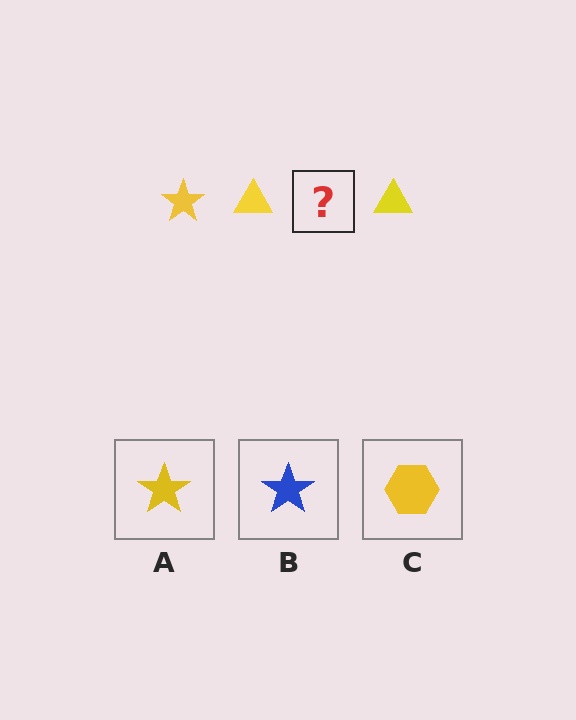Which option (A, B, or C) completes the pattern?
A.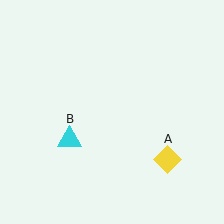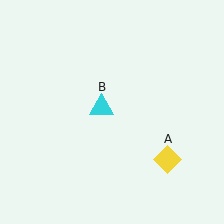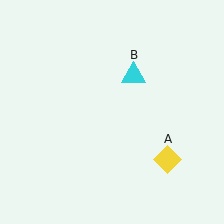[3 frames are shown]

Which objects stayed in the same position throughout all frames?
Yellow diamond (object A) remained stationary.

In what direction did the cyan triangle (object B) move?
The cyan triangle (object B) moved up and to the right.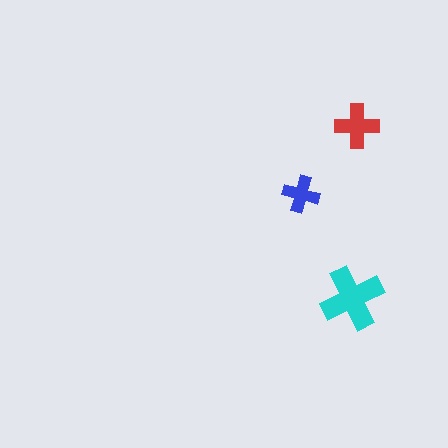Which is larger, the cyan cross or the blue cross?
The cyan one.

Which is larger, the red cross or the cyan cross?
The cyan one.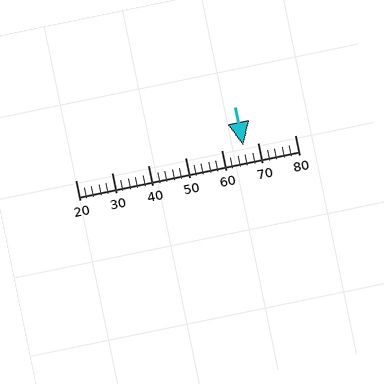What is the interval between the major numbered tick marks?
The major tick marks are spaced 10 units apart.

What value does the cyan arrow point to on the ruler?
The cyan arrow points to approximately 66.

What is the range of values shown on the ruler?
The ruler shows values from 20 to 80.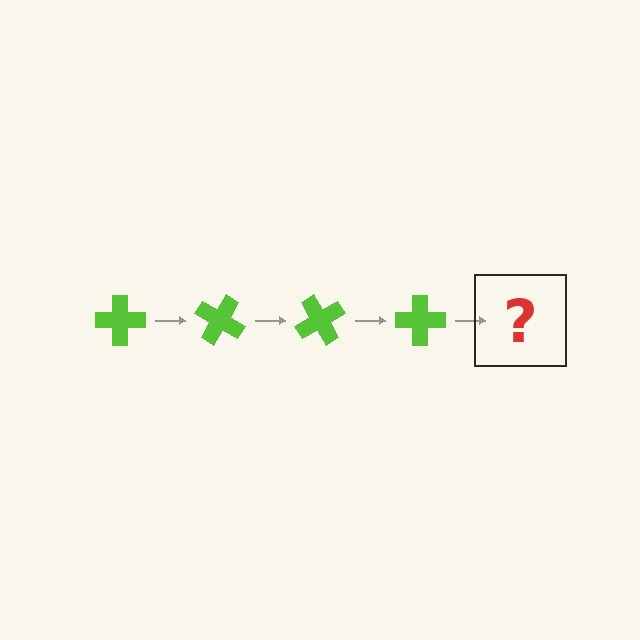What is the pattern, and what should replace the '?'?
The pattern is that the cross rotates 30 degrees each step. The '?' should be a lime cross rotated 120 degrees.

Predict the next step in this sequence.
The next step is a lime cross rotated 120 degrees.